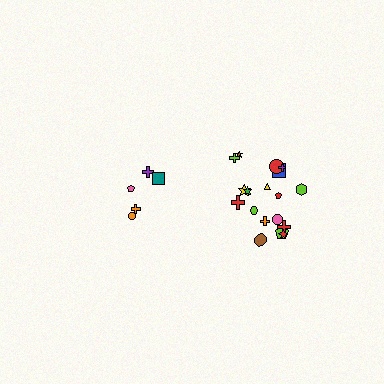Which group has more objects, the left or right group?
The right group.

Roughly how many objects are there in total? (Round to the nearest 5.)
Roughly 25 objects in total.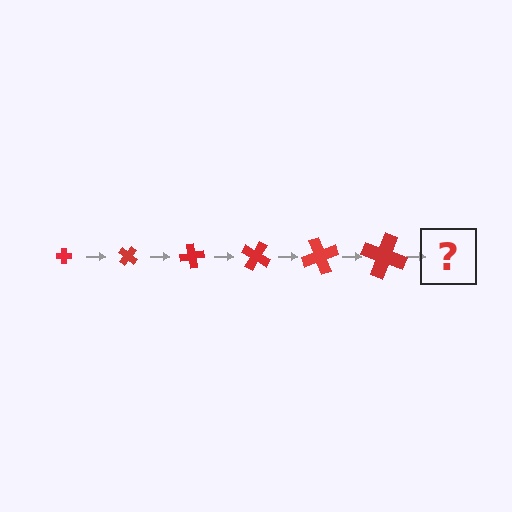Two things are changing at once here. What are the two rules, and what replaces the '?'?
The two rules are that the cross grows larger each step and it rotates 40 degrees each step. The '?' should be a cross, larger than the previous one and rotated 240 degrees from the start.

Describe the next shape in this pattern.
It should be a cross, larger than the previous one and rotated 240 degrees from the start.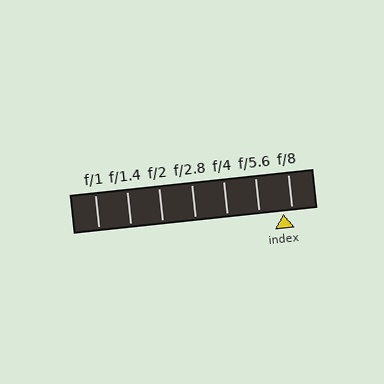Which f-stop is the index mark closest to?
The index mark is closest to f/8.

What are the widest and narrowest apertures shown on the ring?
The widest aperture shown is f/1 and the narrowest is f/8.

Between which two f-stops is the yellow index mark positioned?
The index mark is between f/5.6 and f/8.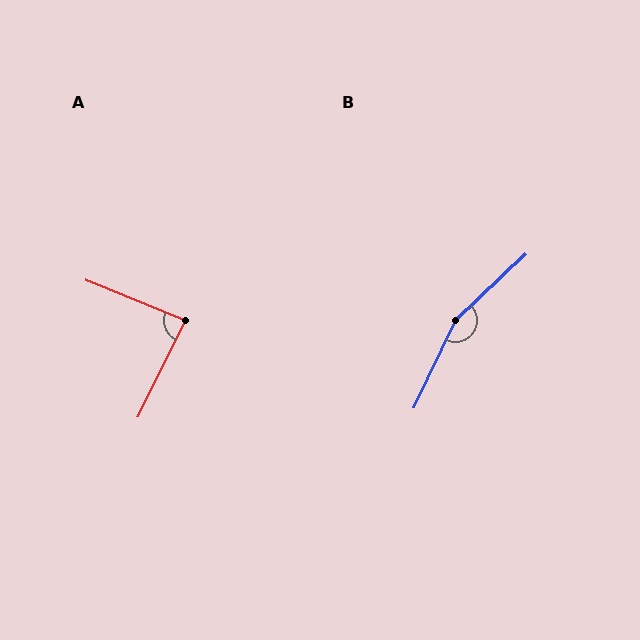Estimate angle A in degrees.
Approximately 86 degrees.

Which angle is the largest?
B, at approximately 159 degrees.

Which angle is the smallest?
A, at approximately 86 degrees.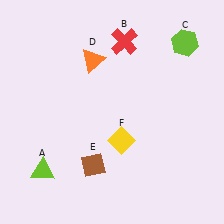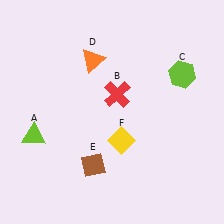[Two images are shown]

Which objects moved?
The objects that moved are: the lime triangle (A), the red cross (B), the lime hexagon (C).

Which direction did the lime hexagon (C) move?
The lime hexagon (C) moved down.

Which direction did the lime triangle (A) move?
The lime triangle (A) moved up.